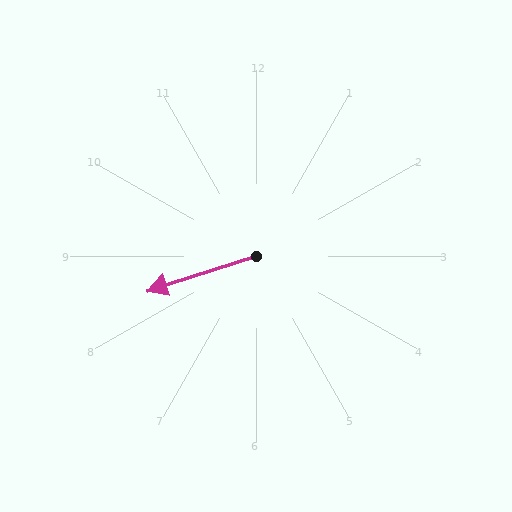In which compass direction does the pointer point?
West.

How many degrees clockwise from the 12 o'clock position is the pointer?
Approximately 252 degrees.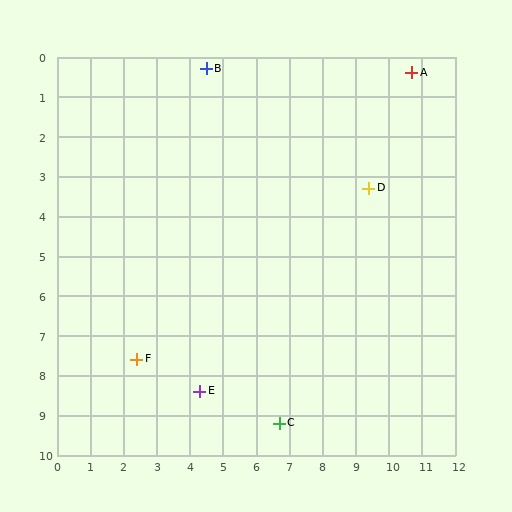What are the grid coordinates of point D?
Point D is at approximately (9.4, 3.3).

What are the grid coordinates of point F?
Point F is at approximately (2.4, 7.6).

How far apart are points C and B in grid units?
Points C and B are about 9.2 grid units apart.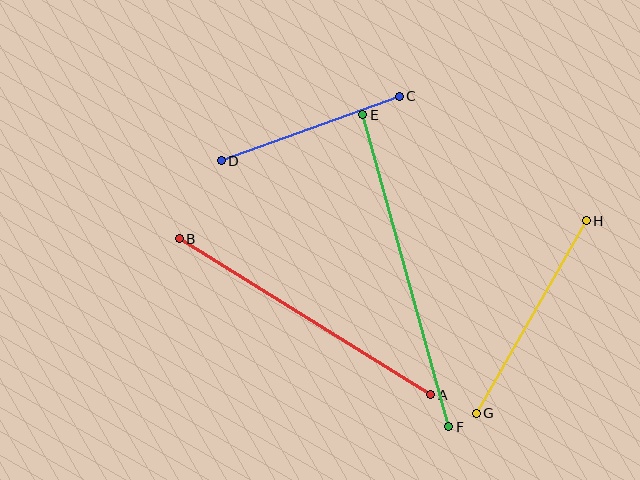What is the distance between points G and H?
The distance is approximately 221 pixels.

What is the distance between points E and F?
The distance is approximately 324 pixels.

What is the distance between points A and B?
The distance is approximately 296 pixels.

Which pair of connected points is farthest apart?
Points E and F are farthest apart.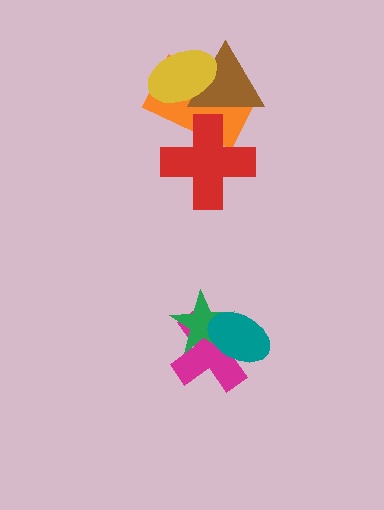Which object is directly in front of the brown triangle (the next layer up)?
The red cross is directly in front of the brown triangle.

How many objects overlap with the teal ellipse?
2 objects overlap with the teal ellipse.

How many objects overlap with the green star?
2 objects overlap with the green star.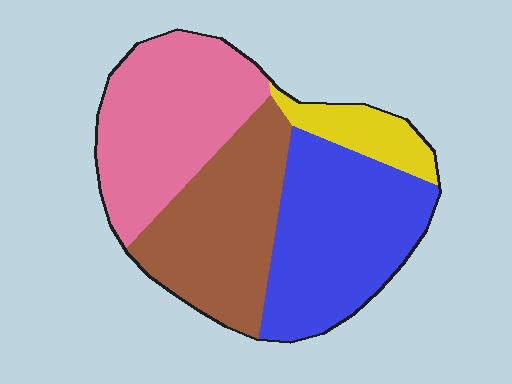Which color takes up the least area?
Yellow, at roughly 10%.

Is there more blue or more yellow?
Blue.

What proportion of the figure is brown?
Brown takes up about one quarter (1/4) of the figure.